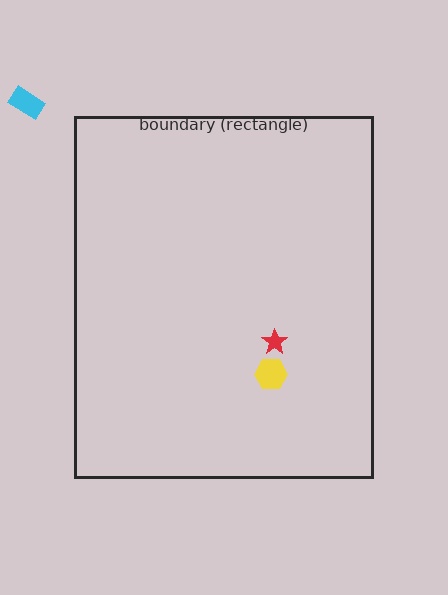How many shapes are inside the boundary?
2 inside, 1 outside.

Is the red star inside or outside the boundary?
Inside.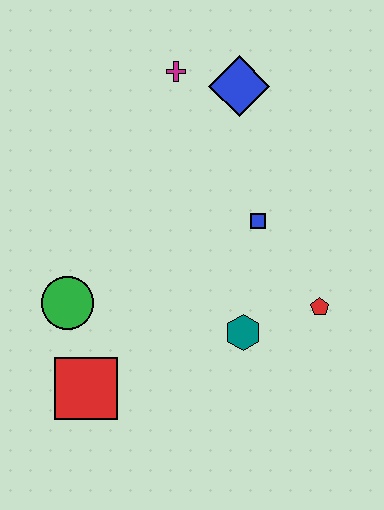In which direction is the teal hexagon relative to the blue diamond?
The teal hexagon is below the blue diamond.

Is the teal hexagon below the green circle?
Yes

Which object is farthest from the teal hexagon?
The magenta cross is farthest from the teal hexagon.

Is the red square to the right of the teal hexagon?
No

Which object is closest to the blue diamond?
The magenta cross is closest to the blue diamond.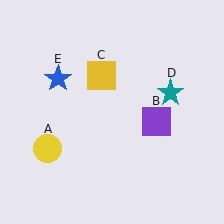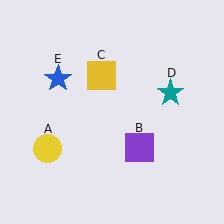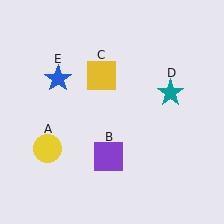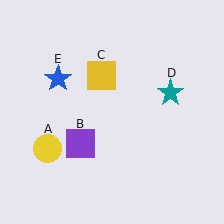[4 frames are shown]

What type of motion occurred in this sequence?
The purple square (object B) rotated clockwise around the center of the scene.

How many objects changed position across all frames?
1 object changed position: purple square (object B).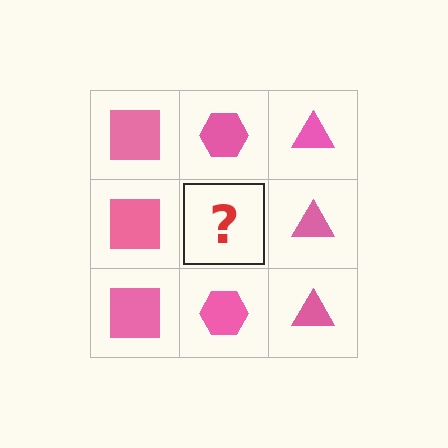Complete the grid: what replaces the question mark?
The question mark should be replaced with a pink hexagon.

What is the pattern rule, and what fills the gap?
The rule is that each column has a consistent shape. The gap should be filled with a pink hexagon.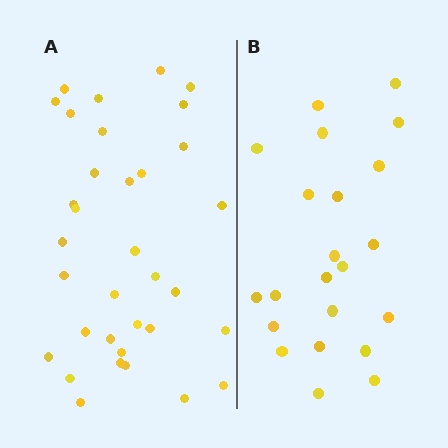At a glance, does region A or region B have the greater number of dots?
Region A (the left region) has more dots.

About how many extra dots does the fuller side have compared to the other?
Region A has roughly 12 or so more dots than region B.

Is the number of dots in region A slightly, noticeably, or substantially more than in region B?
Region A has substantially more. The ratio is roughly 1.5 to 1.